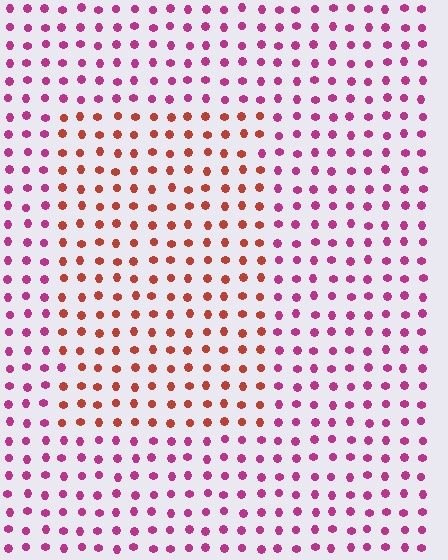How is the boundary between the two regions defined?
The boundary is defined purely by a slight shift in hue (about 44 degrees). Spacing, size, and orientation are identical on both sides.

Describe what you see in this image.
The image is filled with small magenta elements in a uniform arrangement. A rectangle-shaped region is visible where the elements are tinted to a slightly different hue, forming a subtle color boundary.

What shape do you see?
I see a rectangle.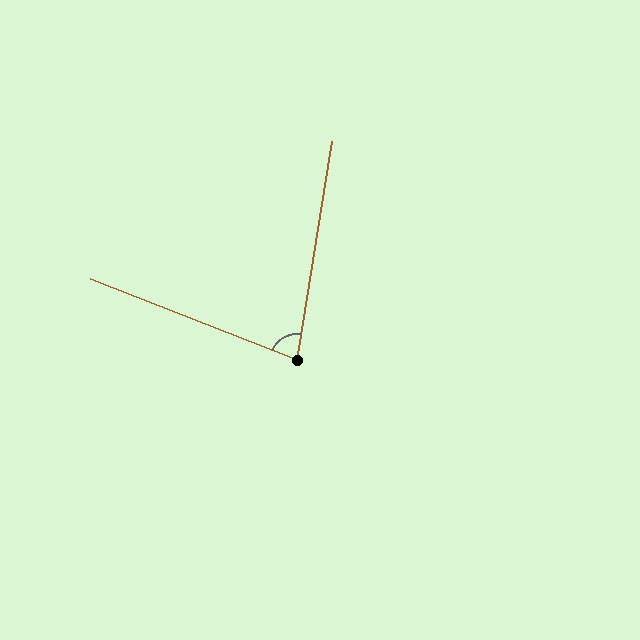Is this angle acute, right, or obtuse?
It is acute.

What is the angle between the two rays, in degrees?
Approximately 78 degrees.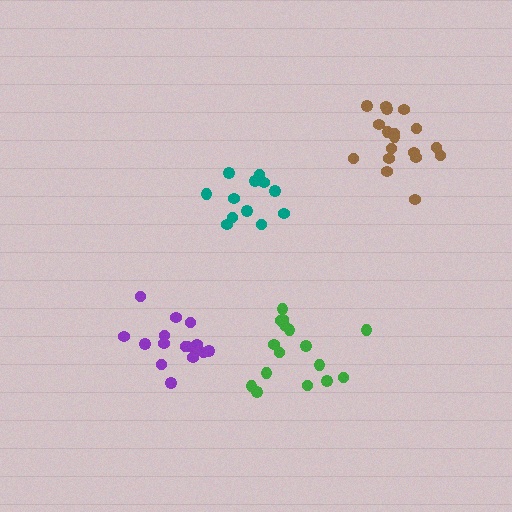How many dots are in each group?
Group 1: 18 dots, Group 2: 16 dots, Group 3: 16 dots, Group 4: 12 dots (62 total).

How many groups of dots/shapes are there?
There are 4 groups.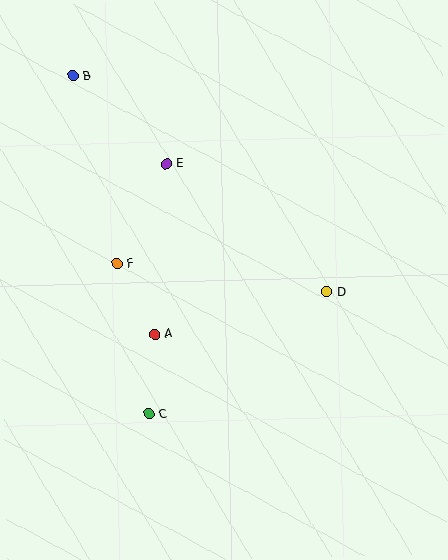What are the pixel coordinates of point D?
Point D is at (327, 292).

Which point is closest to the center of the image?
Point A at (155, 334) is closest to the center.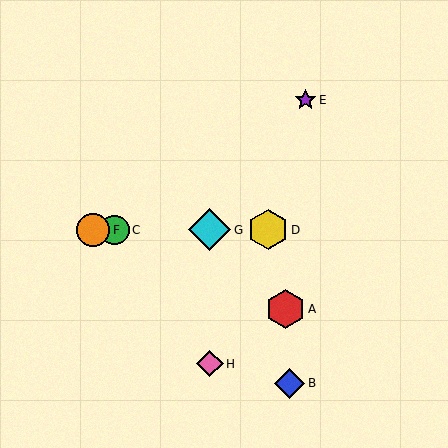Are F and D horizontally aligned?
Yes, both are at y≈230.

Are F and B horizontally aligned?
No, F is at y≈230 and B is at y≈383.